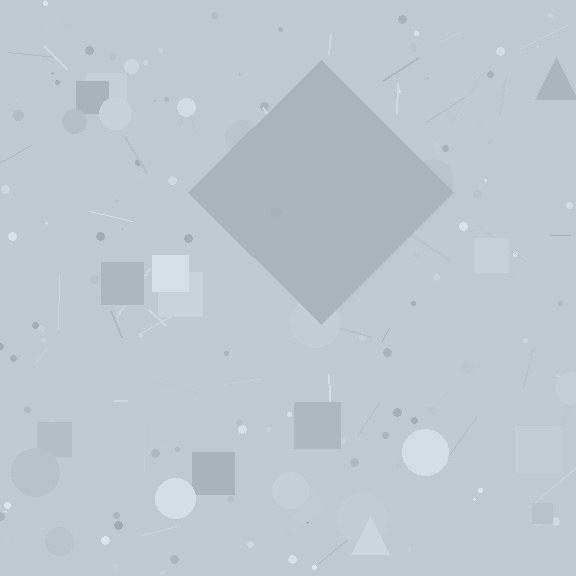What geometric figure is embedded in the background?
A diamond is embedded in the background.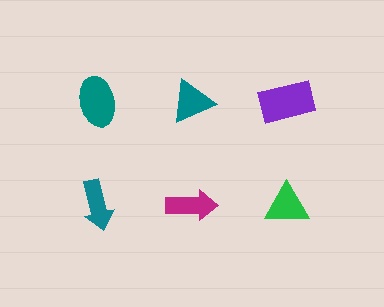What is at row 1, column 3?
A purple rectangle.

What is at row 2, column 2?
A magenta arrow.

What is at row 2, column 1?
A teal arrow.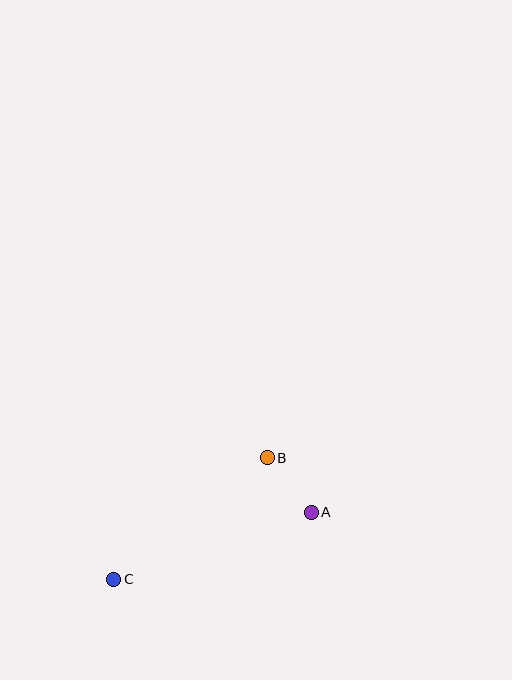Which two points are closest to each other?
Points A and B are closest to each other.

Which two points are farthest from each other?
Points A and C are farthest from each other.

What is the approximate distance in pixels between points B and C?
The distance between B and C is approximately 196 pixels.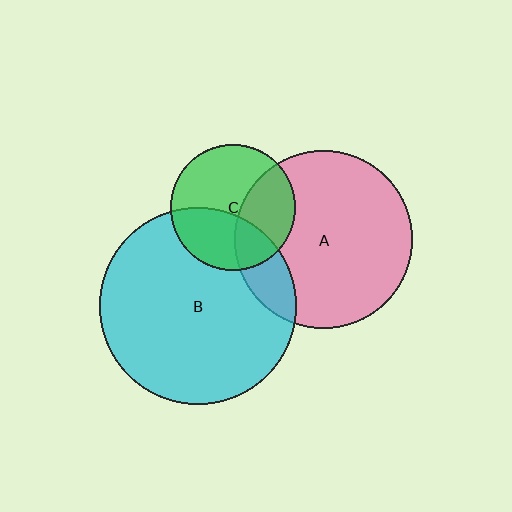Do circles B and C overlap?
Yes.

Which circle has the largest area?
Circle B (cyan).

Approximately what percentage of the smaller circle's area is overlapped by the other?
Approximately 35%.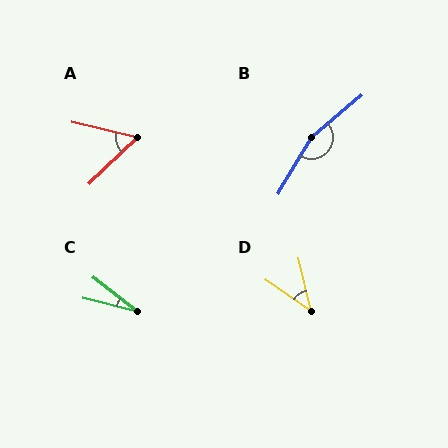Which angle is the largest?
B, at approximately 161 degrees.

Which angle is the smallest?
C, at approximately 25 degrees.